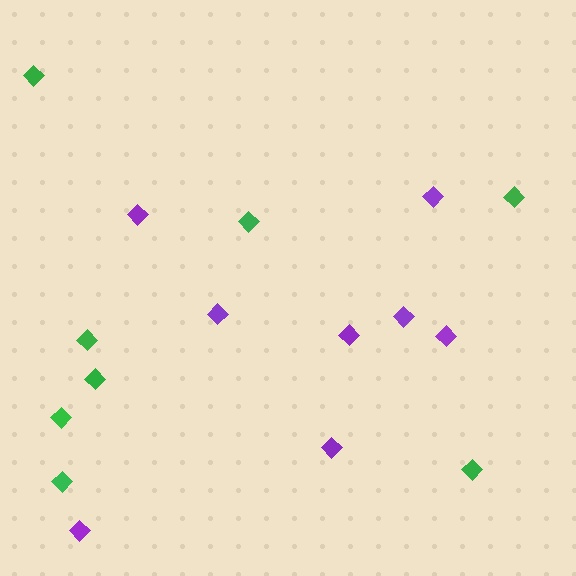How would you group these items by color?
There are 2 groups: one group of green diamonds (8) and one group of purple diamonds (8).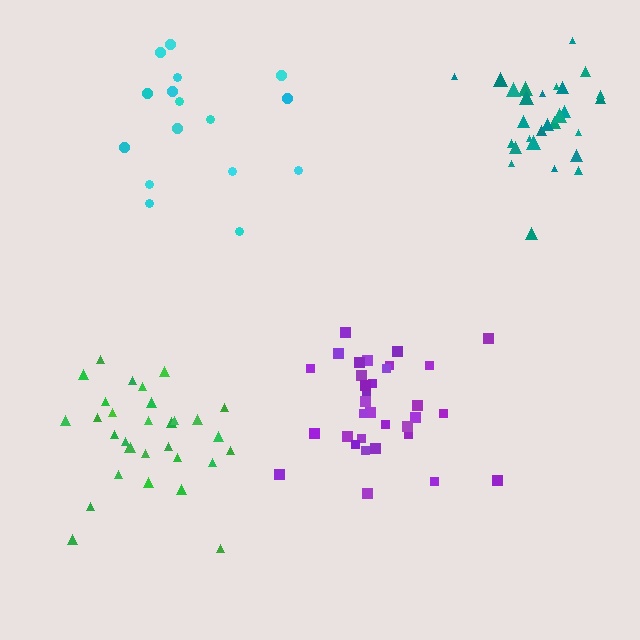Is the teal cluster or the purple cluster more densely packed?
Teal.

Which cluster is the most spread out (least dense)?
Cyan.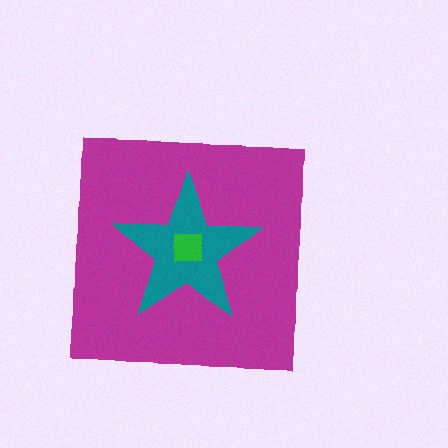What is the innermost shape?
The green square.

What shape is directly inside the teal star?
The green square.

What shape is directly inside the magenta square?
The teal star.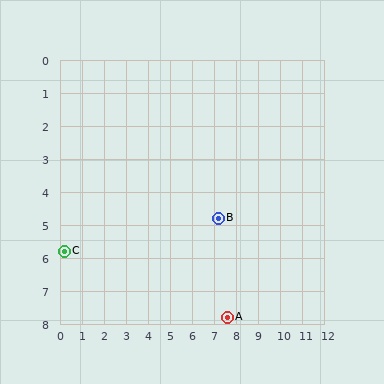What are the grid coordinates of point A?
Point A is at approximately (7.6, 7.8).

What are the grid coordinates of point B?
Point B is at approximately (7.2, 4.8).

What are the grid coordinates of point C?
Point C is at approximately (0.2, 5.8).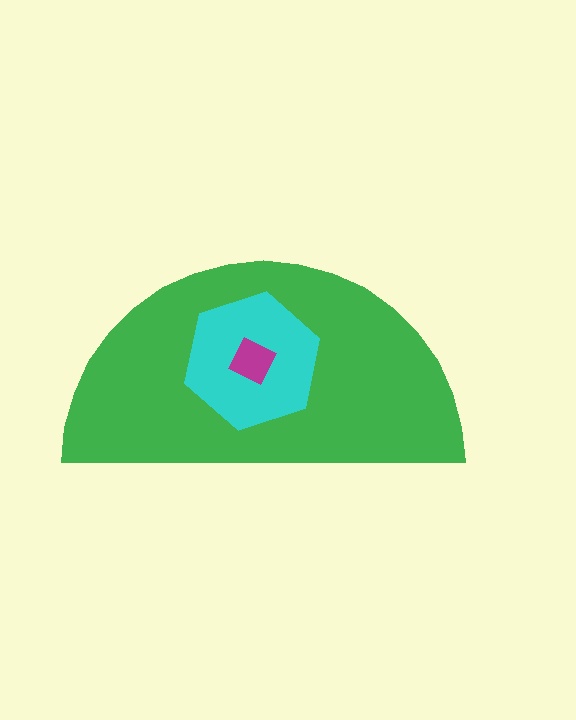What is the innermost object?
The magenta square.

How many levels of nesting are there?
3.